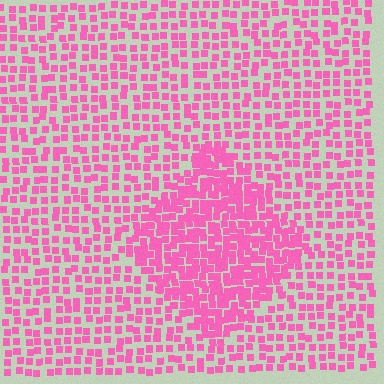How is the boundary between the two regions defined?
The boundary is defined by a change in element density (approximately 1.9x ratio). All elements are the same color, size, and shape.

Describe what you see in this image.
The image contains small pink elements arranged at two different densities. A diamond-shaped region is visible where the elements are more densely packed than the surrounding area.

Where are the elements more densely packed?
The elements are more densely packed inside the diamond boundary.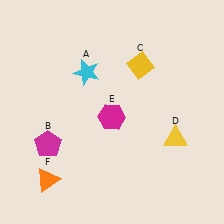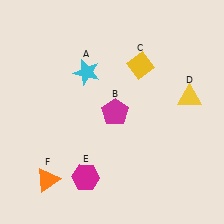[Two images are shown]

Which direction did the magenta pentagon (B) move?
The magenta pentagon (B) moved right.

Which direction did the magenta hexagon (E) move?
The magenta hexagon (E) moved down.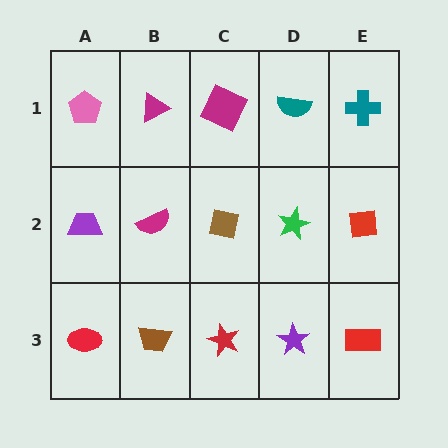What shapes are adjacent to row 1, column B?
A magenta semicircle (row 2, column B), a pink pentagon (row 1, column A), a magenta square (row 1, column C).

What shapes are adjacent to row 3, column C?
A brown square (row 2, column C), a brown trapezoid (row 3, column B), a purple star (row 3, column D).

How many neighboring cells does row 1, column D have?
3.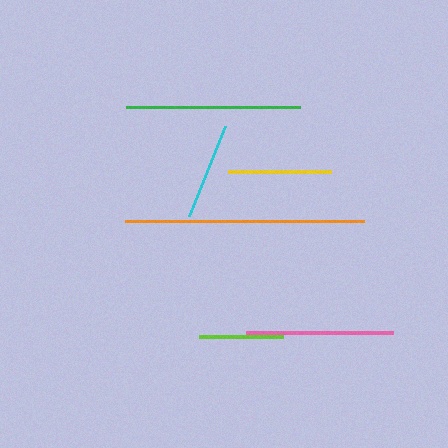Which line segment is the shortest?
The lime line is the shortest at approximately 84 pixels.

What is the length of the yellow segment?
The yellow segment is approximately 103 pixels long.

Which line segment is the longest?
The orange line is the longest at approximately 239 pixels.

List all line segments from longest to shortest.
From longest to shortest: orange, green, pink, yellow, cyan, lime.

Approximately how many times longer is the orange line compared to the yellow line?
The orange line is approximately 2.3 times the length of the yellow line.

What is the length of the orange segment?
The orange segment is approximately 239 pixels long.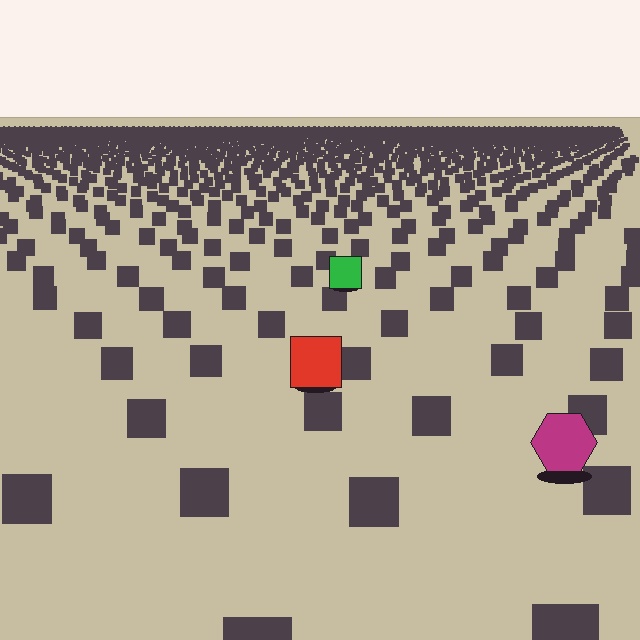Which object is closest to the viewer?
The magenta hexagon is closest. The texture marks near it are larger and more spread out.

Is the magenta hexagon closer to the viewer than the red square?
Yes. The magenta hexagon is closer — you can tell from the texture gradient: the ground texture is coarser near it.